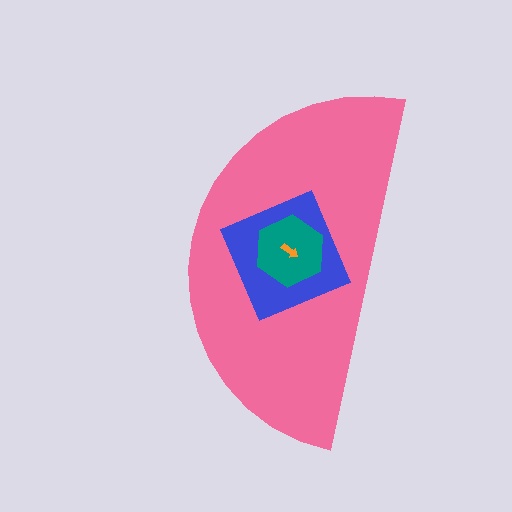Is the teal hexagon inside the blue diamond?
Yes.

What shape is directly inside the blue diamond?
The teal hexagon.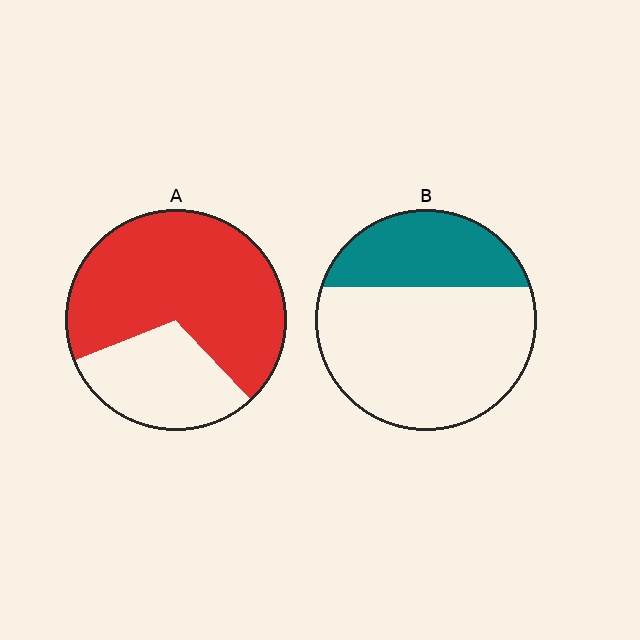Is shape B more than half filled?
No.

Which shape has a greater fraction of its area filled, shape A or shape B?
Shape A.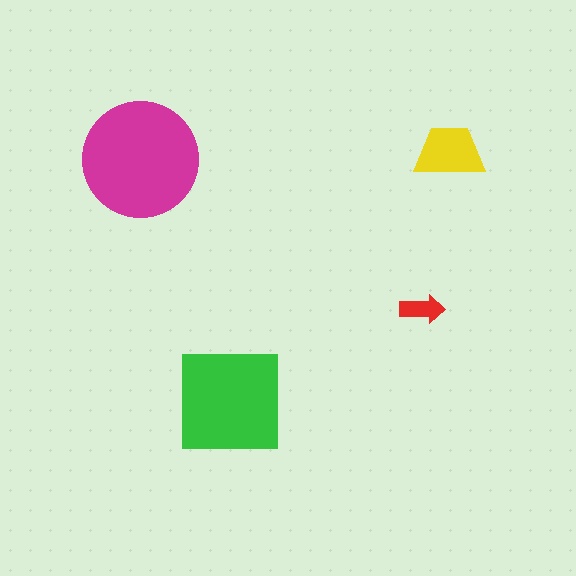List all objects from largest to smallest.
The magenta circle, the green square, the yellow trapezoid, the red arrow.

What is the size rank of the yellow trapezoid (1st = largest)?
3rd.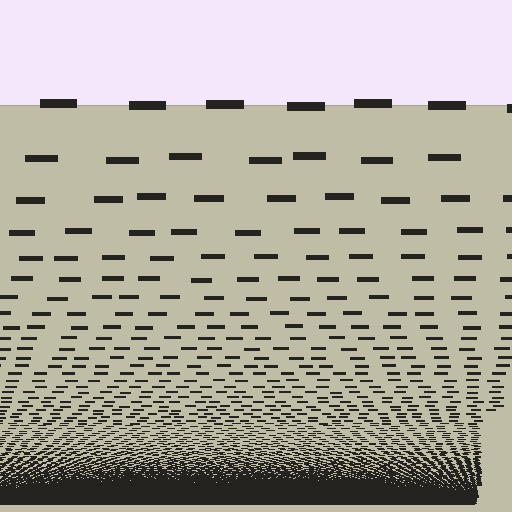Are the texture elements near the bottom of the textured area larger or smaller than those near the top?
Smaller. The gradient is inverted — elements near the bottom are smaller and denser.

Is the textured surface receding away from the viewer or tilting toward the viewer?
The surface appears to tilt toward the viewer. Texture elements get larger and sparser toward the top.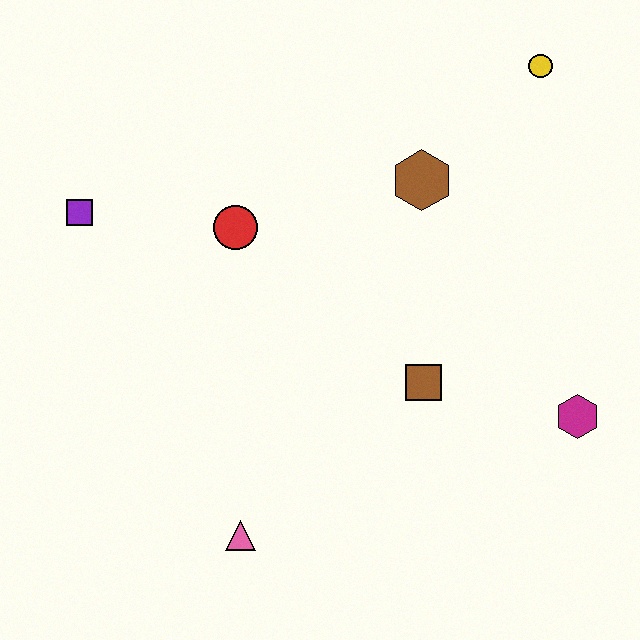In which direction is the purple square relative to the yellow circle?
The purple square is to the left of the yellow circle.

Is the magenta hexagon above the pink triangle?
Yes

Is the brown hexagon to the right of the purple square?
Yes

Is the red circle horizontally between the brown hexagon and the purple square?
Yes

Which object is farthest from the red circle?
The magenta hexagon is farthest from the red circle.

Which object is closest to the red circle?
The purple square is closest to the red circle.